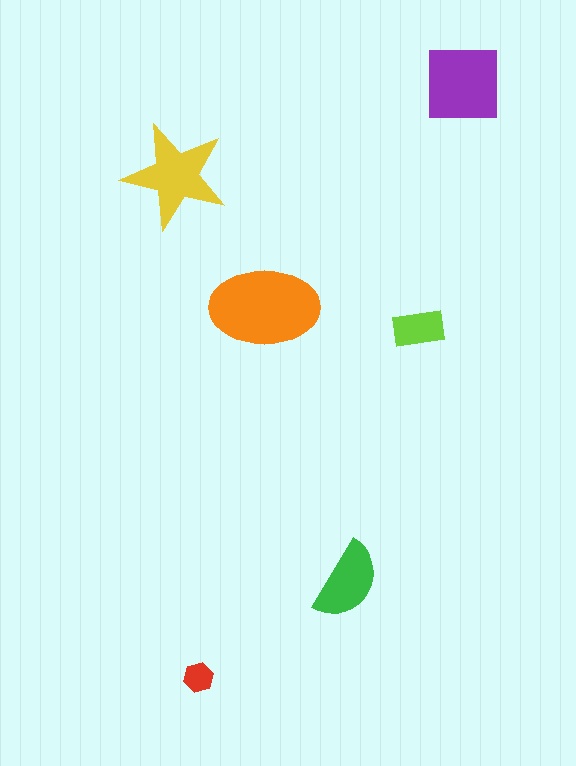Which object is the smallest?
The red hexagon.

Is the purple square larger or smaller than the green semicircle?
Larger.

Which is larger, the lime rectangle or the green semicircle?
The green semicircle.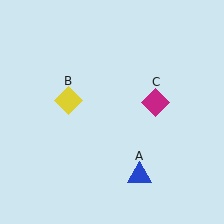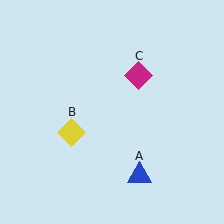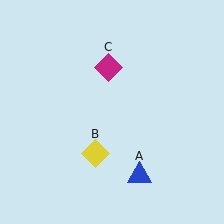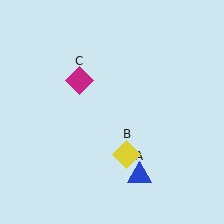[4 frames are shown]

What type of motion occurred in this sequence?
The yellow diamond (object B), magenta diamond (object C) rotated counterclockwise around the center of the scene.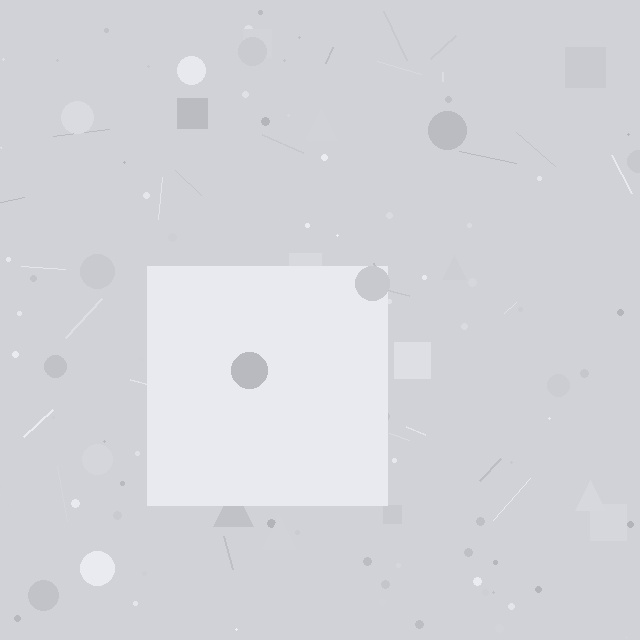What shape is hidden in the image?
A square is hidden in the image.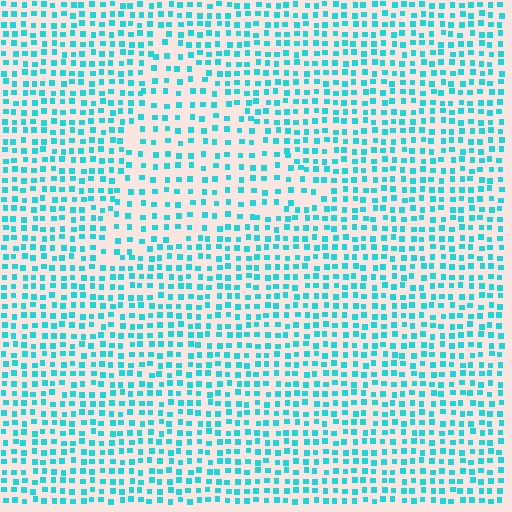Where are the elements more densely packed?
The elements are more densely packed outside the triangle boundary.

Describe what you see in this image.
The image contains small cyan elements arranged at two different densities. A triangle-shaped region is visible where the elements are less densely packed than the surrounding area.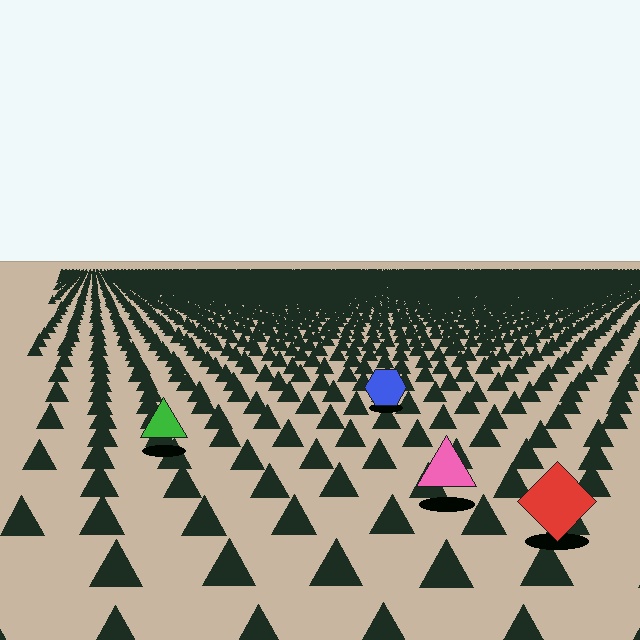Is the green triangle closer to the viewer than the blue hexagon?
Yes. The green triangle is closer — you can tell from the texture gradient: the ground texture is coarser near it.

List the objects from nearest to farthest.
From nearest to farthest: the red diamond, the pink triangle, the green triangle, the blue hexagon.